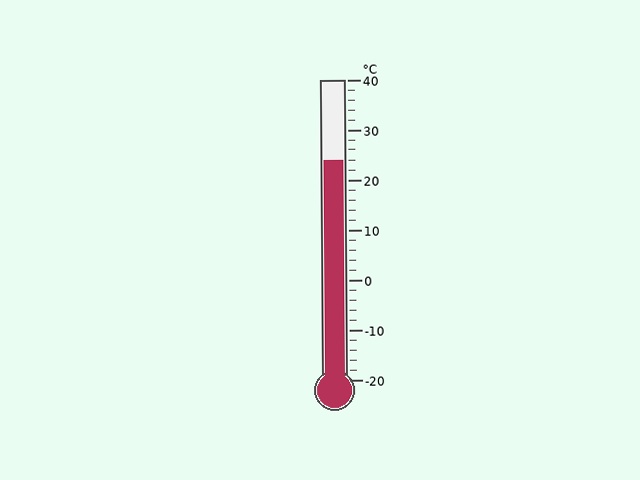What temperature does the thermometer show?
The thermometer shows approximately 24°C.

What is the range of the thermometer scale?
The thermometer scale ranges from -20°C to 40°C.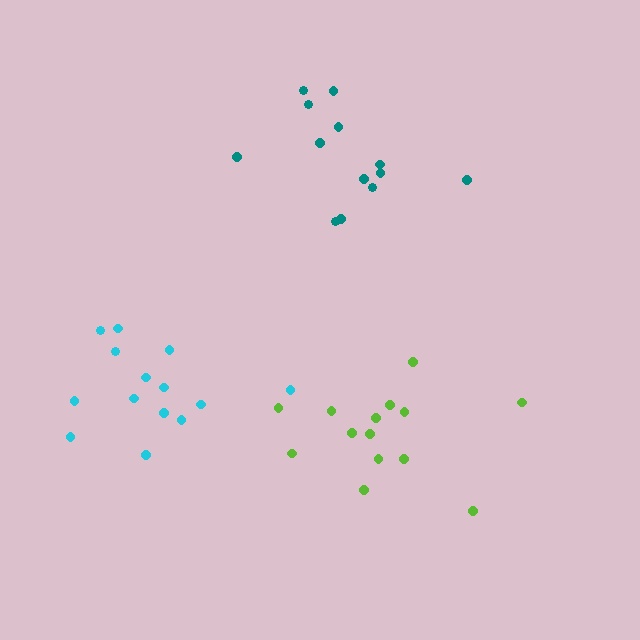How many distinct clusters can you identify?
There are 3 distinct clusters.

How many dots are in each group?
Group 1: 13 dots, Group 2: 14 dots, Group 3: 14 dots (41 total).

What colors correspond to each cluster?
The clusters are colored: teal, cyan, lime.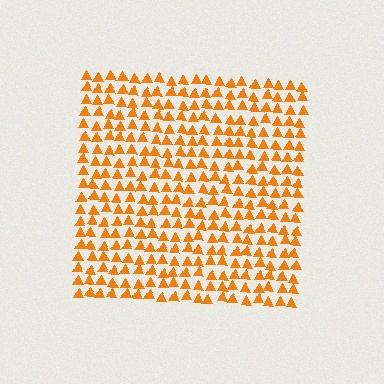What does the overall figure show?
The overall figure shows a square.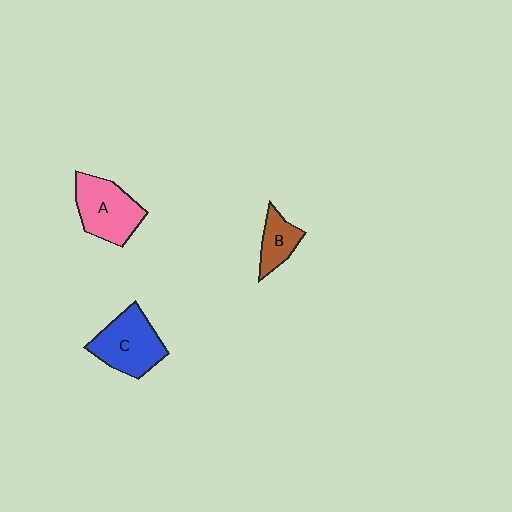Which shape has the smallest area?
Shape B (brown).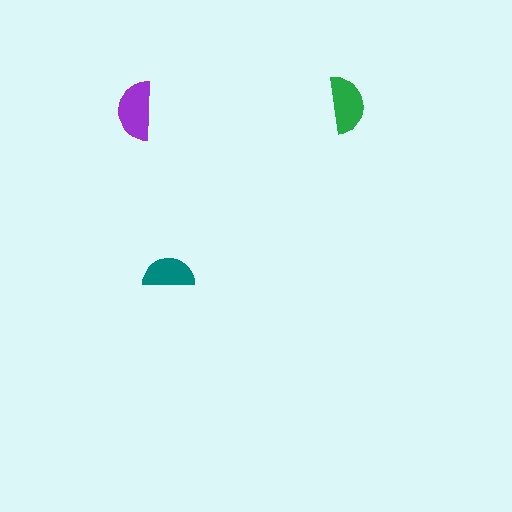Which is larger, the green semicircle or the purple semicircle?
The purple one.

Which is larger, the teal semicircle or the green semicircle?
The green one.